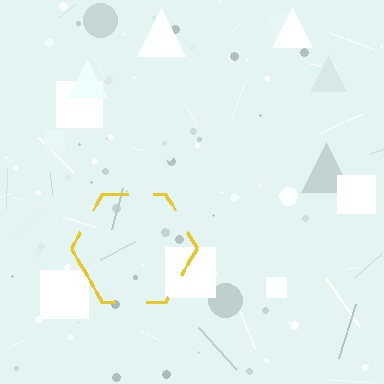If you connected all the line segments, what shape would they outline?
They would outline a hexagon.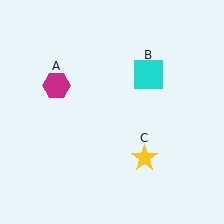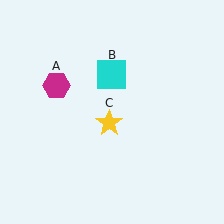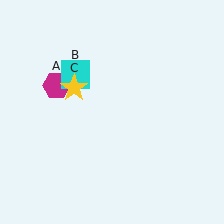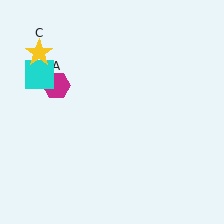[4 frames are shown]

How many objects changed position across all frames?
2 objects changed position: cyan square (object B), yellow star (object C).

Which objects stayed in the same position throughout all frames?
Magenta hexagon (object A) remained stationary.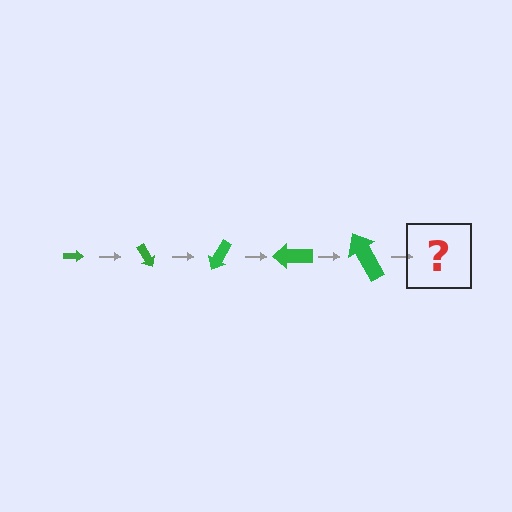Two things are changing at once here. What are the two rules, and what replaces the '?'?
The two rules are that the arrow grows larger each step and it rotates 60 degrees each step. The '?' should be an arrow, larger than the previous one and rotated 300 degrees from the start.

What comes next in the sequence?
The next element should be an arrow, larger than the previous one and rotated 300 degrees from the start.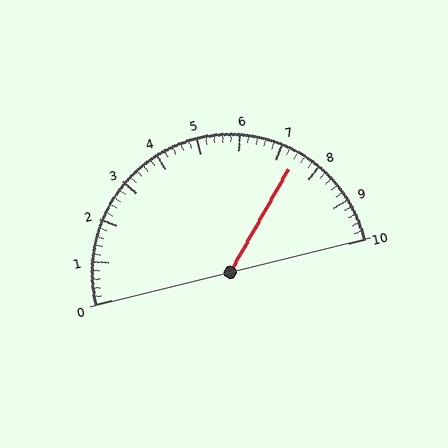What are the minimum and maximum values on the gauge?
The gauge ranges from 0 to 10.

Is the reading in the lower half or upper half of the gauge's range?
The reading is in the upper half of the range (0 to 10).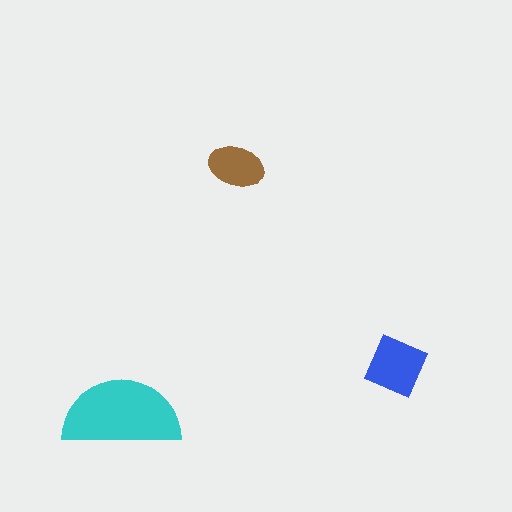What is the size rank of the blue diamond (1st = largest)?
2nd.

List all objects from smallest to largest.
The brown ellipse, the blue diamond, the cyan semicircle.